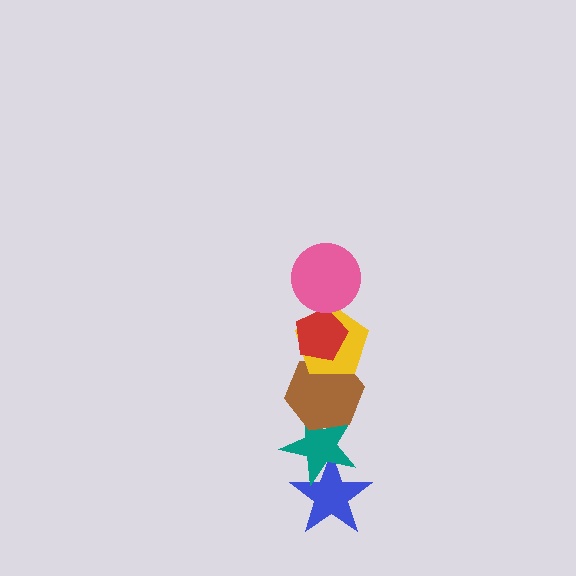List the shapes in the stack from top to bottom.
From top to bottom: the pink circle, the red pentagon, the yellow pentagon, the brown hexagon, the teal star, the blue star.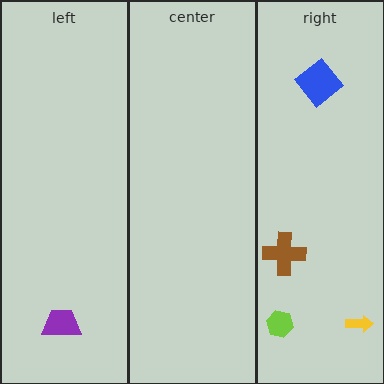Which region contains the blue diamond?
The right region.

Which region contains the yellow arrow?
The right region.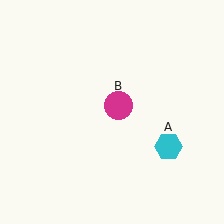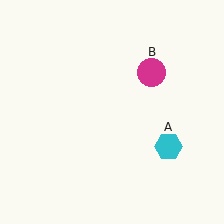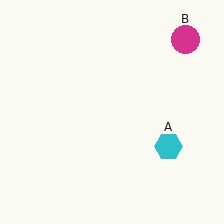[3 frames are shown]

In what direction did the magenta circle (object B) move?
The magenta circle (object B) moved up and to the right.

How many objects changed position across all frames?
1 object changed position: magenta circle (object B).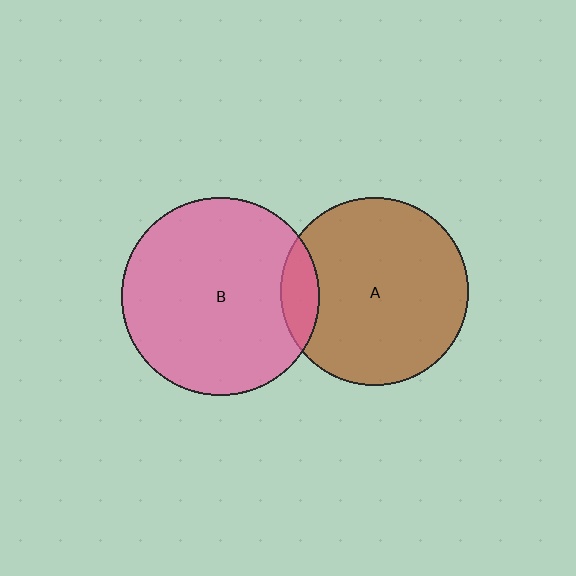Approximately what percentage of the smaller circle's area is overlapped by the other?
Approximately 10%.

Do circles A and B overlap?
Yes.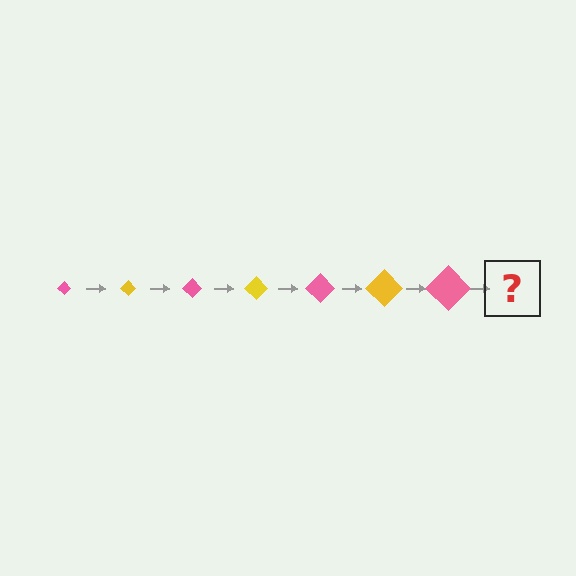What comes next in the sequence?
The next element should be a yellow diamond, larger than the previous one.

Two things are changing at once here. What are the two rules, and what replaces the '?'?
The two rules are that the diamond grows larger each step and the color cycles through pink and yellow. The '?' should be a yellow diamond, larger than the previous one.